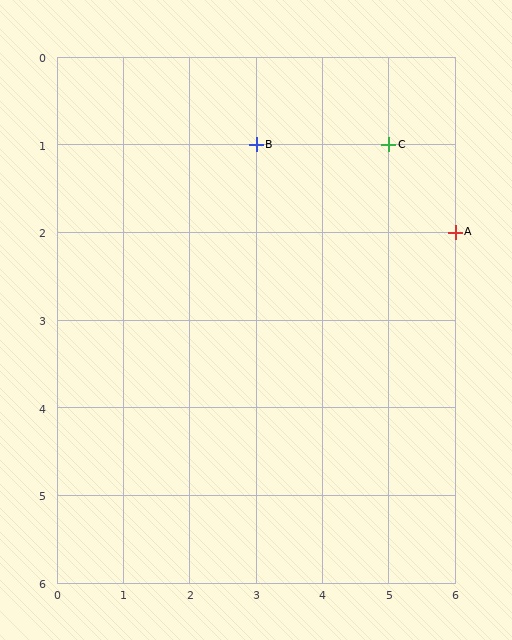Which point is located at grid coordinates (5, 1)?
Point C is at (5, 1).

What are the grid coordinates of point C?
Point C is at grid coordinates (5, 1).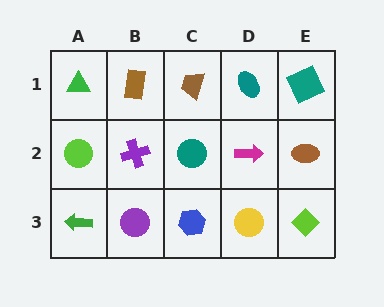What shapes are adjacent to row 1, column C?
A teal circle (row 2, column C), a brown rectangle (row 1, column B), a teal ellipse (row 1, column D).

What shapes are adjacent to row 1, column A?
A lime circle (row 2, column A), a brown rectangle (row 1, column B).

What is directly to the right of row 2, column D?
A brown ellipse.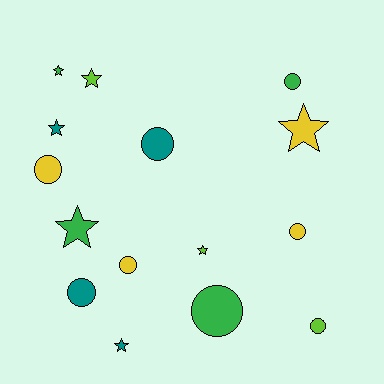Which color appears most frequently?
Yellow, with 4 objects.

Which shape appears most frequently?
Circle, with 8 objects.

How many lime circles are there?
There is 1 lime circle.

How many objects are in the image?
There are 15 objects.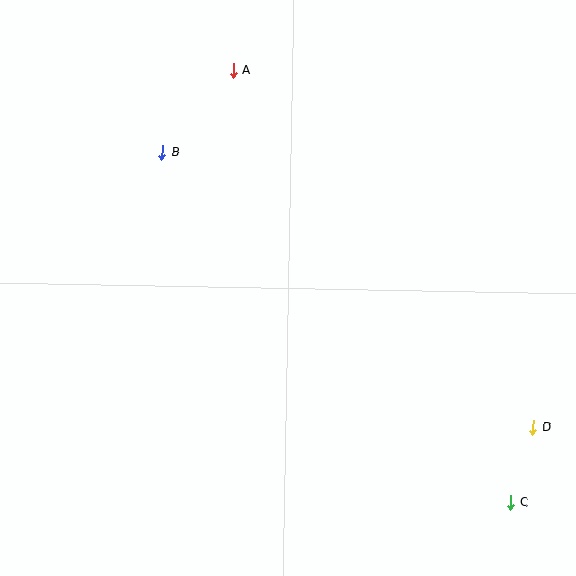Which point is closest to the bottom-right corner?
Point C is closest to the bottom-right corner.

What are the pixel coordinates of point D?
Point D is at (533, 427).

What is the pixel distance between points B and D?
The distance between B and D is 462 pixels.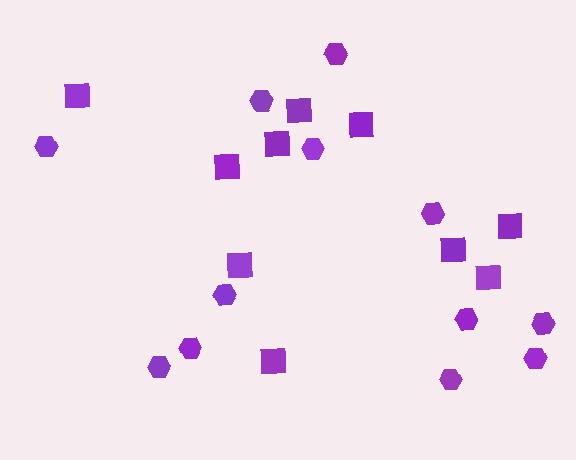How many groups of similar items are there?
There are 2 groups: one group of hexagons (12) and one group of squares (10).